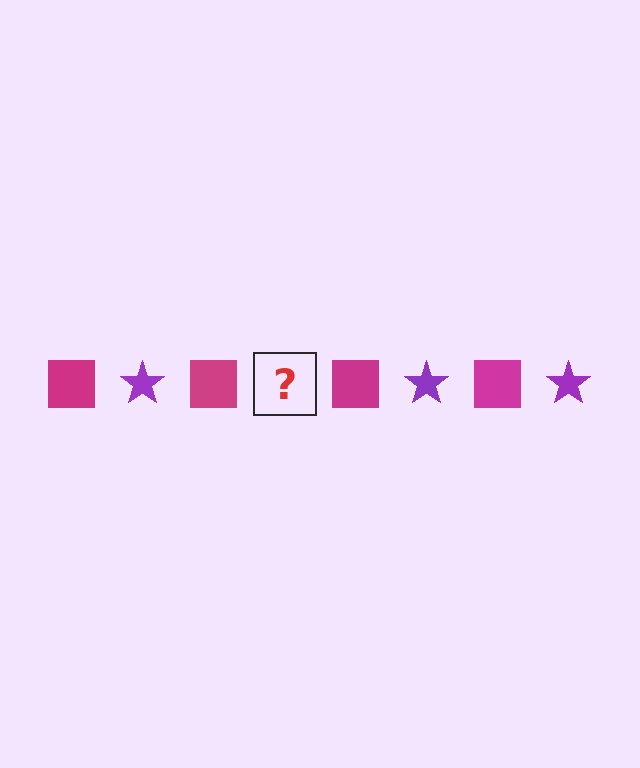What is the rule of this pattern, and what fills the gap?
The rule is that the pattern alternates between magenta square and purple star. The gap should be filled with a purple star.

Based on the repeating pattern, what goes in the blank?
The blank should be a purple star.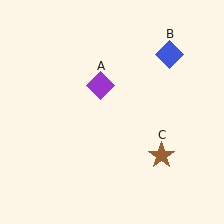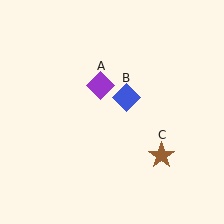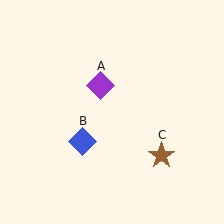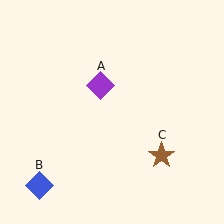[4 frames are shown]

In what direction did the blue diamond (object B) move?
The blue diamond (object B) moved down and to the left.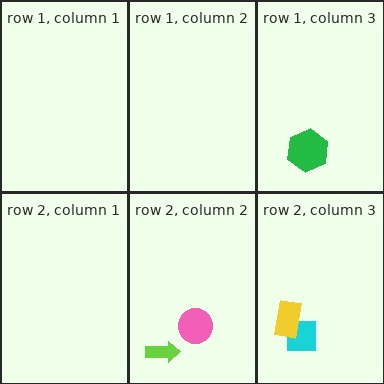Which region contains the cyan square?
The row 2, column 3 region.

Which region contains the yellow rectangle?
The row 2, column 3 region.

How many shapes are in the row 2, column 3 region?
2.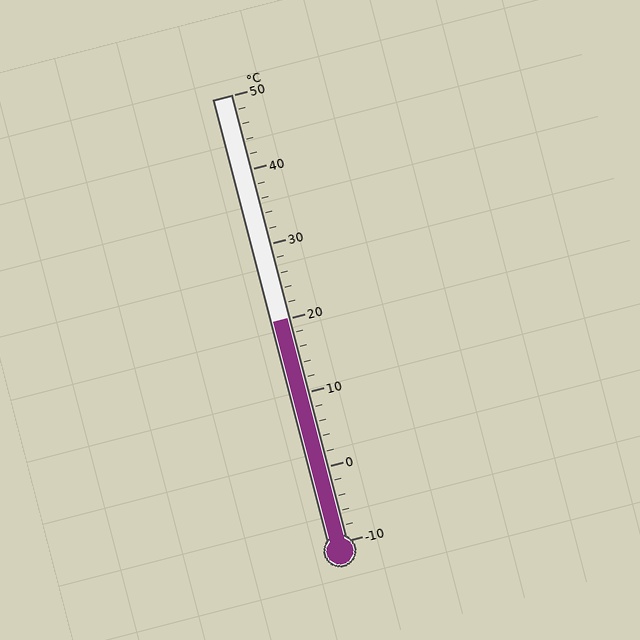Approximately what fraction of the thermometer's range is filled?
The thermometer is filled to approximately 50% of its range.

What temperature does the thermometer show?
The thermometer shows approximately 20°C.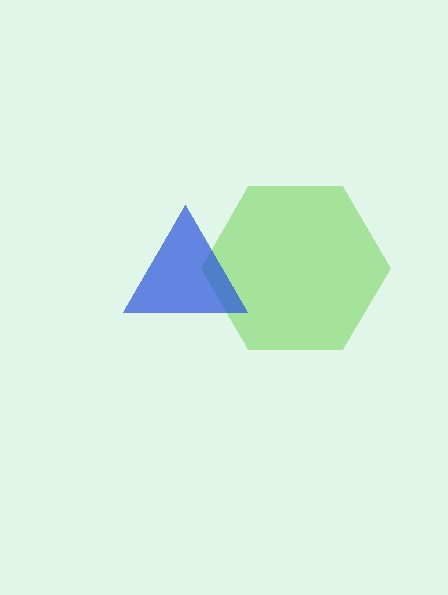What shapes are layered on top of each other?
The layered shapes are: a lime hexagon, a blue triangle.